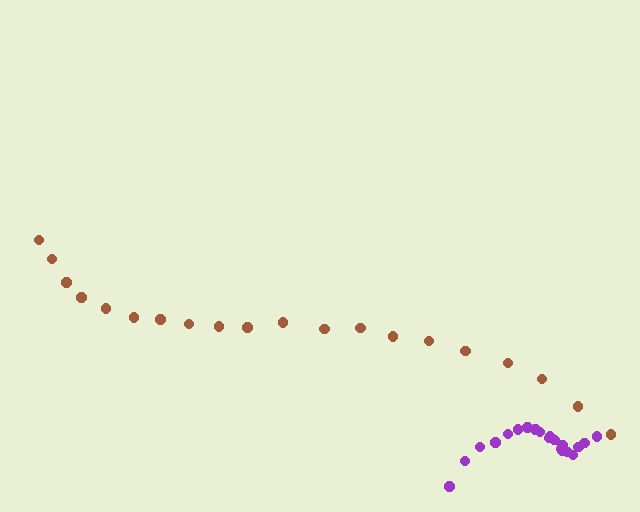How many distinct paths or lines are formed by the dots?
There are 2 distinct paths.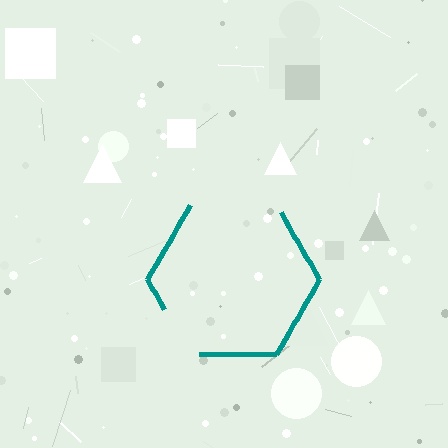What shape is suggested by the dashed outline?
The dashed outline suggests a hexagon.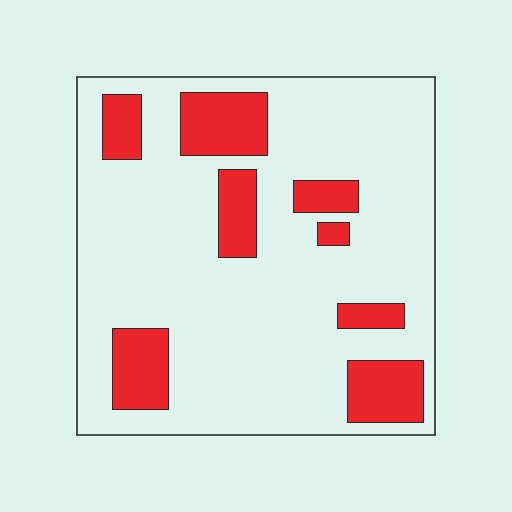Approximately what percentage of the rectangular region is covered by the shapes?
Approximately 20%.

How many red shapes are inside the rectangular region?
8.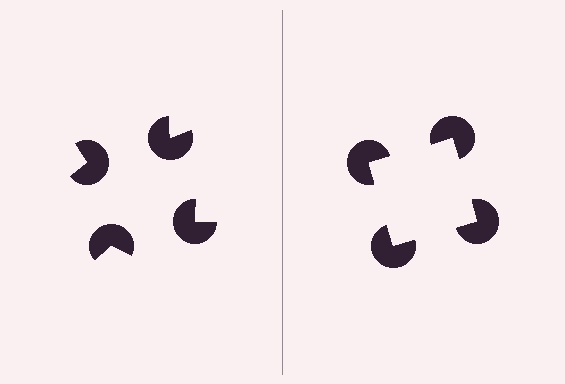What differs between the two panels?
The pac-man discs are positioned identically on both sides; only the wedge orientations differ. On the right they align to a square; on the left they are misaligned.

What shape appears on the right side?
An illusory square.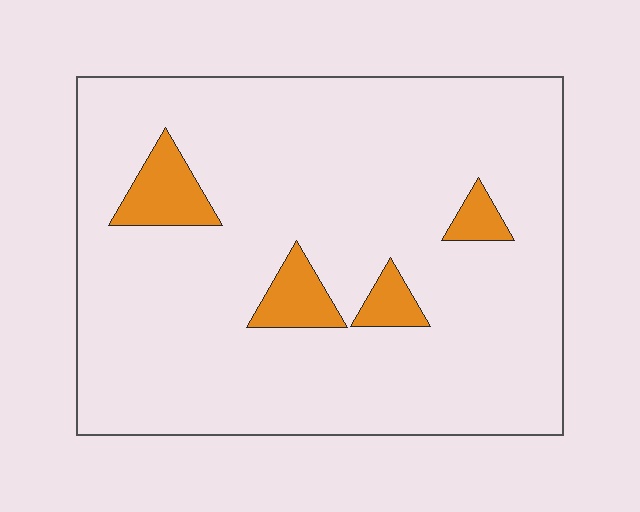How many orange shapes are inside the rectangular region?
4.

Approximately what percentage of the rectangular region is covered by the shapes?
Approximately 10%.